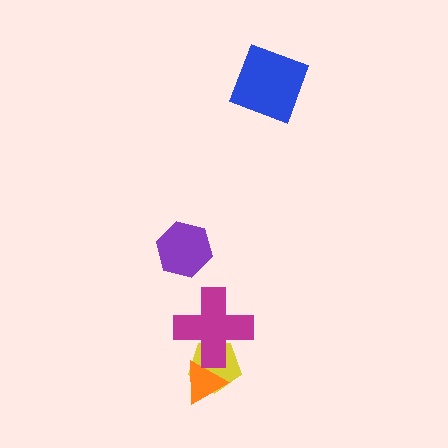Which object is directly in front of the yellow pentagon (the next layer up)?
The orange triangle is directly in front of the yellow pentagon.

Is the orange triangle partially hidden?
Yes, it is partially covered by another shape.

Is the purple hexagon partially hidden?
No, no other shape covers it.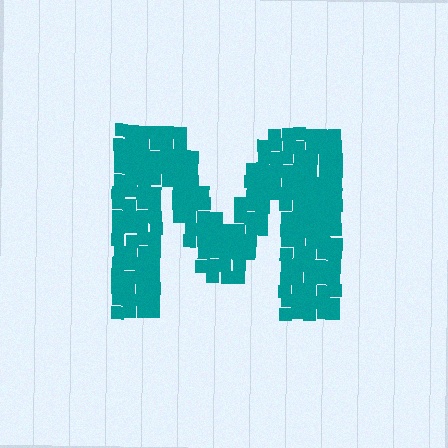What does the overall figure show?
The overall figure shows the letter M.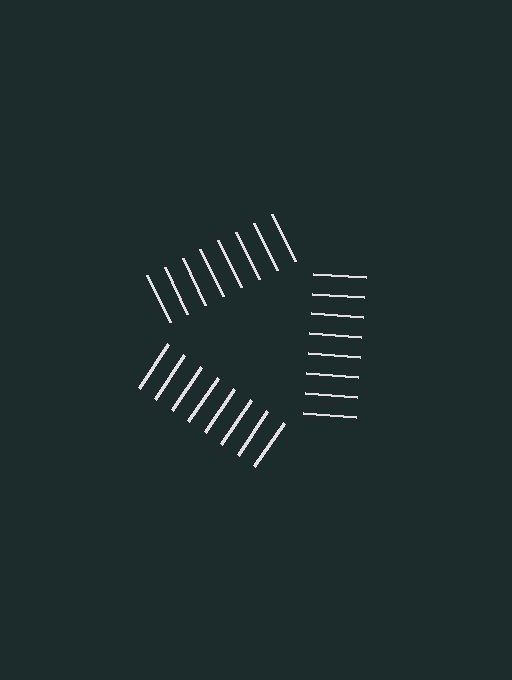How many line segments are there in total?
24 — 8 along each of the 3 edges.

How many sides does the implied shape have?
3 sides — the line-ends trace a triangle.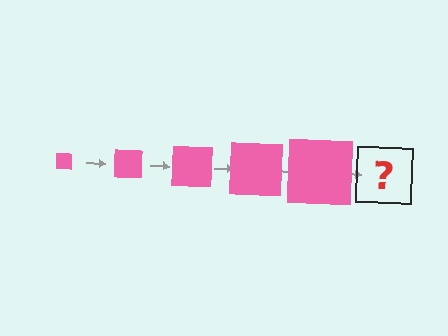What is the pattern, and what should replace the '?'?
The pattern is that the square gets progressively larger each step. The '?' should be a pink square, larger than the previous one.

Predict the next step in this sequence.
The next step is a pink square, larger than the previous one.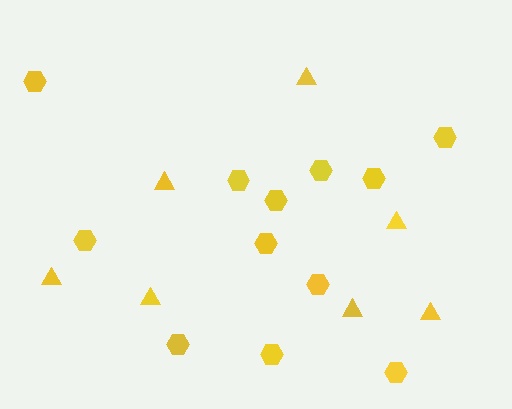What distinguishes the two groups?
There are 2 groups: one group of triangles (7) and one group of hexagons (12).